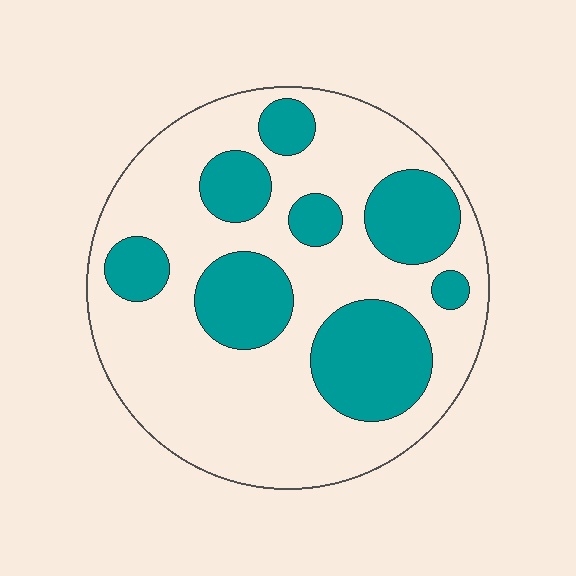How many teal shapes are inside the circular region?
8.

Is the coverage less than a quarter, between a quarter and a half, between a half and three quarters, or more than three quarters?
Between a quarter and a half.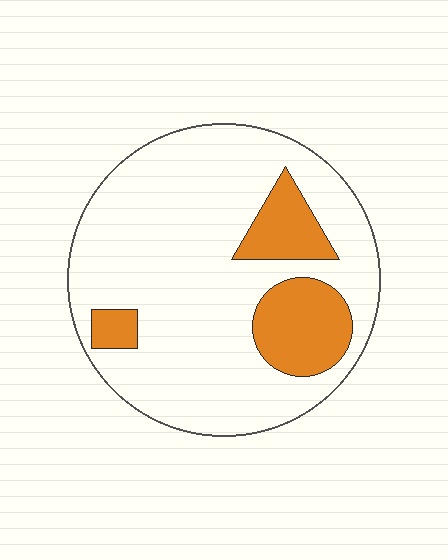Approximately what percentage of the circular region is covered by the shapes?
Approximately 20%.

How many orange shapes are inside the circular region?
3.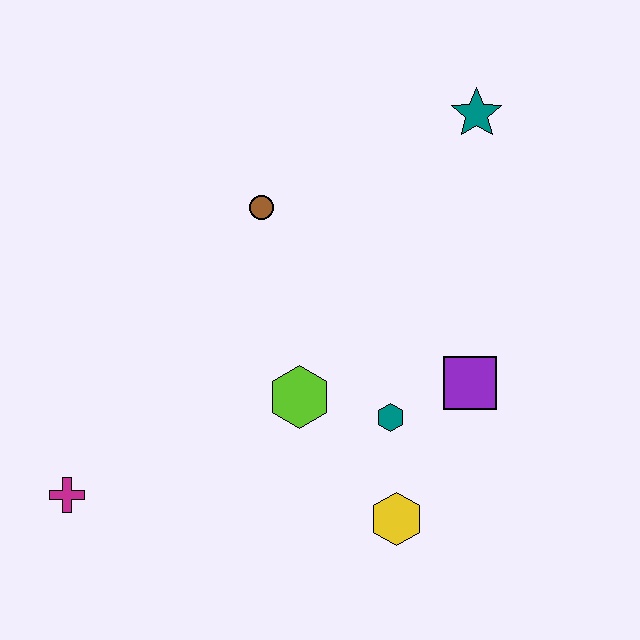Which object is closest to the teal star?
The brown circle is closest to the teal star.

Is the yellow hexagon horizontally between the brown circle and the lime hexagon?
No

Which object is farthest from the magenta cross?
The teal star is farthest from the magenta cross.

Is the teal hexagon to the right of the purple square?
No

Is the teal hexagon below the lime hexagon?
Yes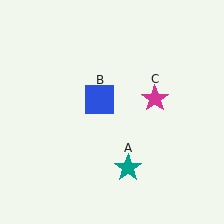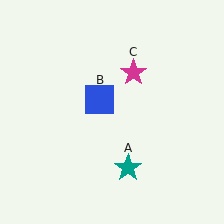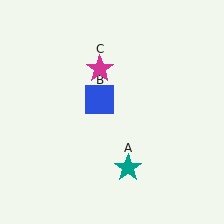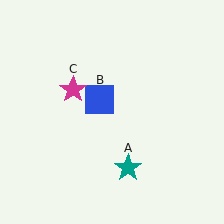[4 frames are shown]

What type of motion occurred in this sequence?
The magenta star (object C) rotated counterclockwise around the center of the scene.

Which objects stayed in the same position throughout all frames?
Teal star (object A) and blue square (object B) remained stationary.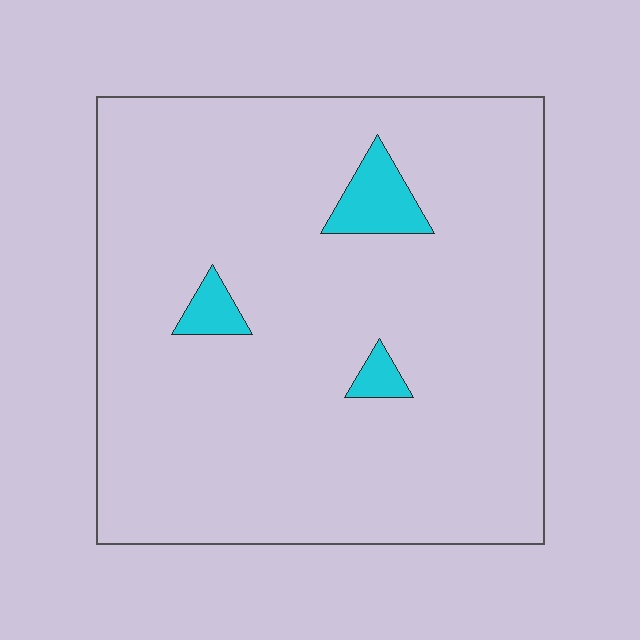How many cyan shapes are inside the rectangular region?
3.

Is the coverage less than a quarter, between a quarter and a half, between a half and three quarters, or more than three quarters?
Less than a quarter.